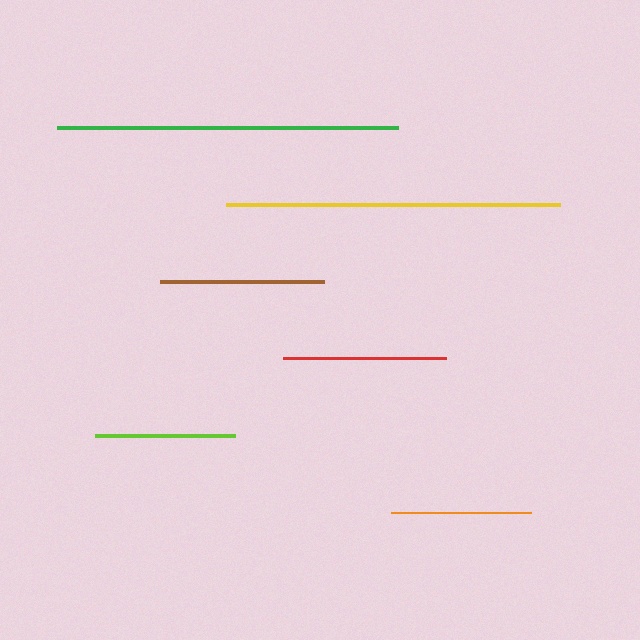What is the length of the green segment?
The green segment is approximately 341 pixels long.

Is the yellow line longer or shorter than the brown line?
The yellow line is longer than the brown line.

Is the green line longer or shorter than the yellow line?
The green line is longer than the yellow line.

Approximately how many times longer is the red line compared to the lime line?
The red line is approximately 1.2 times the length of the lime line.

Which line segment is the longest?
The green line is the longest at approximately 341 pixels.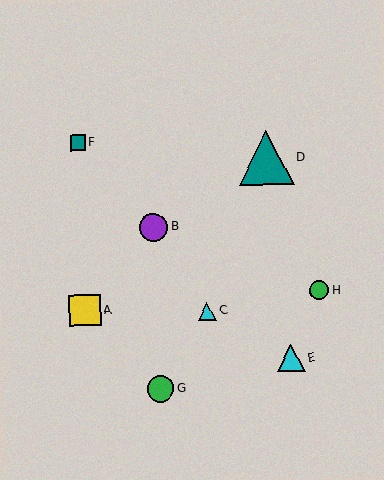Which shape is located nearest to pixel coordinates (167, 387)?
The green circle (labeled G) at (161, 389) is nearest to that location.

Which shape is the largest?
The teal triangle (labeled D) is the largest.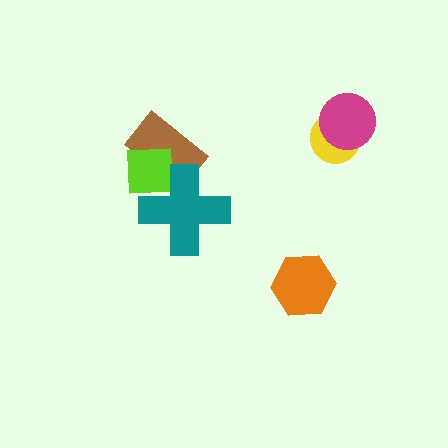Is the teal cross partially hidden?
No, no other shape covers it.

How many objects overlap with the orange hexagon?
0 objects overlap with the orange hexagon.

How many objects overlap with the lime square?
2 objects overlap with the lime square.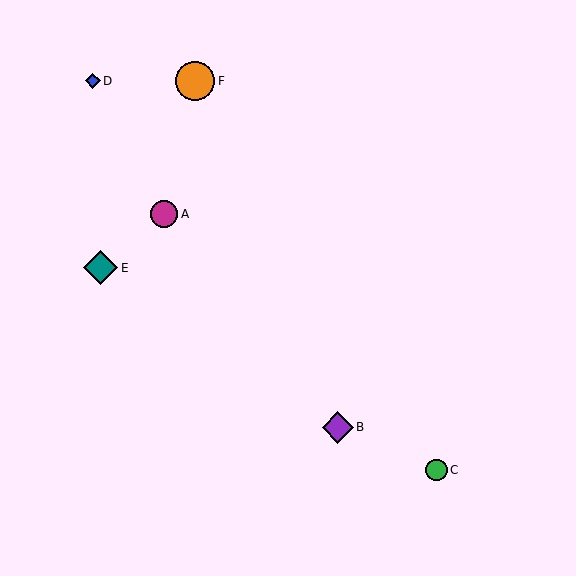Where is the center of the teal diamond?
The center of the teal diamond is at (101, 268).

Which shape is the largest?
The orange circle (labeled F) is the largest.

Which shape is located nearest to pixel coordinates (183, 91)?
The orange circle (labeled F) at (195, 81) is nearest to that location.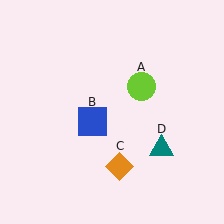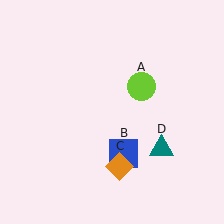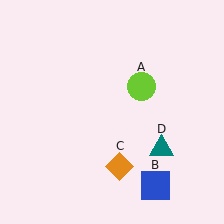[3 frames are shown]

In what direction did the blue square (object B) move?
The blue square (object B) moved down and to the right.